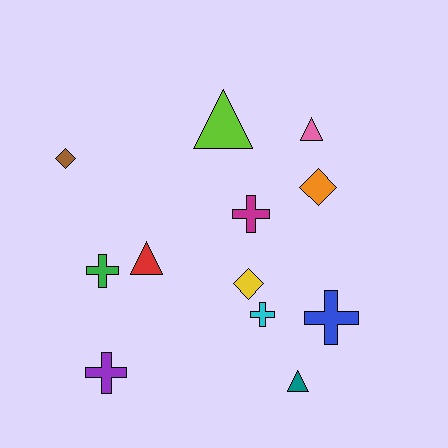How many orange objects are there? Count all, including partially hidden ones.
There is 1 orange object.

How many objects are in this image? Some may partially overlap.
There are 12 objects.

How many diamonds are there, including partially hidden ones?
There are 3 diamonds.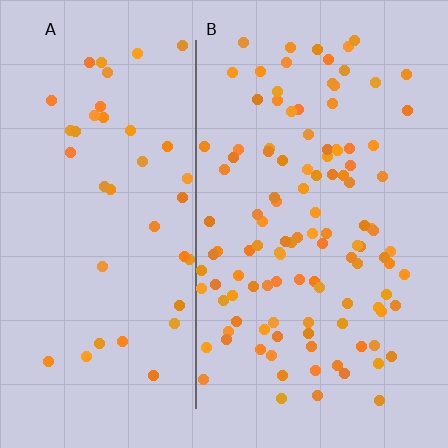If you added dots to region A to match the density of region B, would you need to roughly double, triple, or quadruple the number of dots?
Approximately triple.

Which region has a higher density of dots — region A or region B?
B (the right).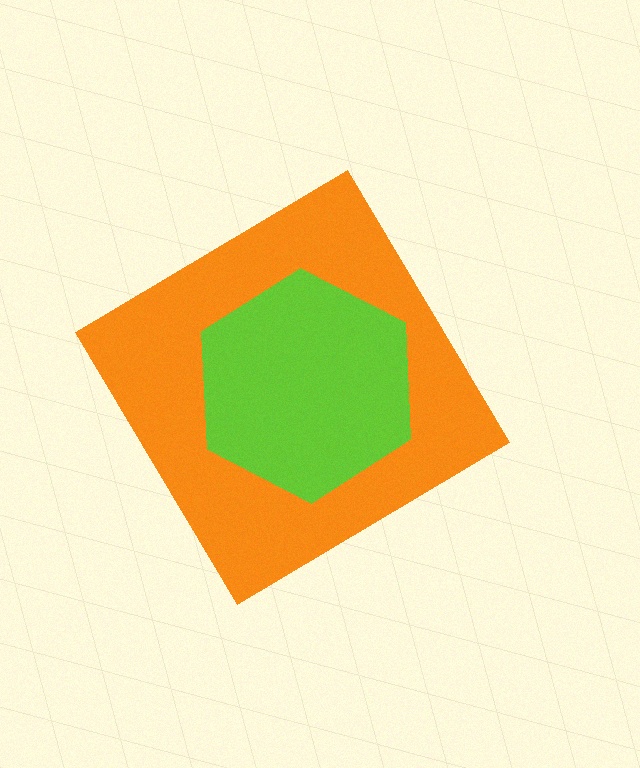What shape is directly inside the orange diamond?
The lime hexagon.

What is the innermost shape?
The lime hexagon.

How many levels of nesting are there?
2.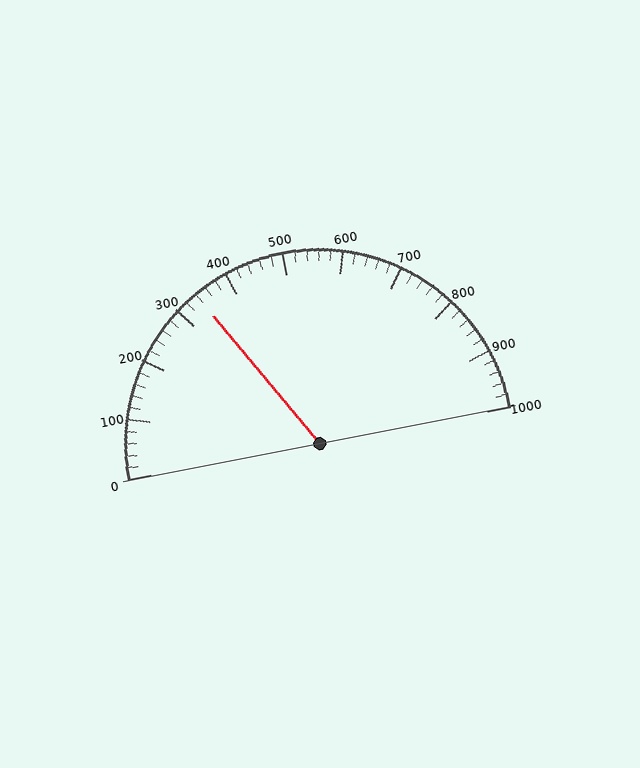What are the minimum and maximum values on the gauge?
The gauge ranges from 0 to 1000.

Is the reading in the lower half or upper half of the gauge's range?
The reading is in the lower half of the range (0 to 1000).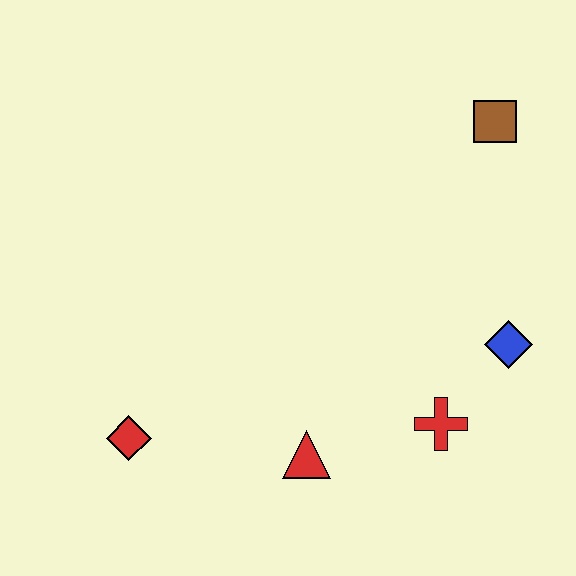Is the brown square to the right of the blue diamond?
No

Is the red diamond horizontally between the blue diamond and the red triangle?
No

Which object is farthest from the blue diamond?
The red diamond is farthest from the blue diamond.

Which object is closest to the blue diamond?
The red cross is closest to the blue diamond.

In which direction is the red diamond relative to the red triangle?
The red diamond is to the left of the red triangle.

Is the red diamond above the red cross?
No